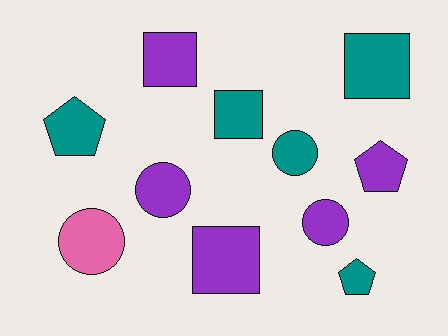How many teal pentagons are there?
There are 2 teal pentagons.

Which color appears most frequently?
Teal, with 5 objects.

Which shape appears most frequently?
Circle, with 4 objects.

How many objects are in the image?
There are 11 objects.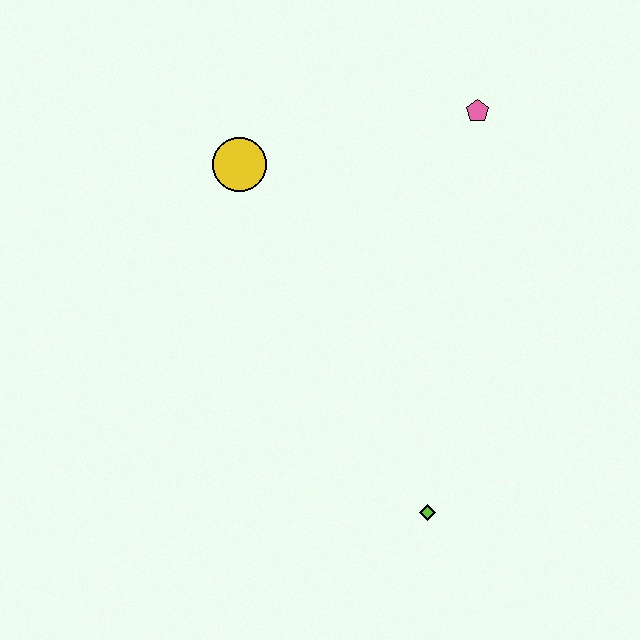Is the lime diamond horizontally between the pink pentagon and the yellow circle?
Yes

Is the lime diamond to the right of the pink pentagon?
No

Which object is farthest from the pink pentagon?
The lime diamond is farthest from the pink pentagon.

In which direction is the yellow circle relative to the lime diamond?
The yellow circle is above the lime diamond.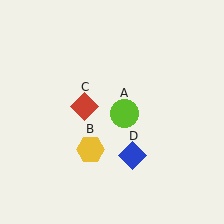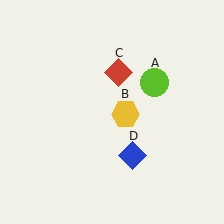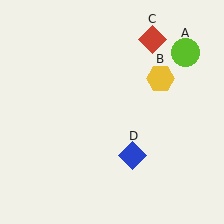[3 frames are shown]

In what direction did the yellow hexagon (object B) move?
The yellow hexagon (object B) moved up and to the right.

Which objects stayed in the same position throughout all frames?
Blue diamond (object D) remained stationary.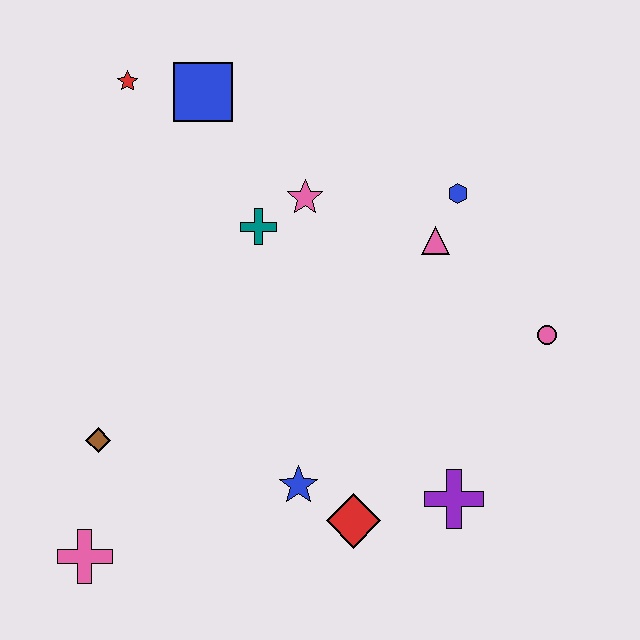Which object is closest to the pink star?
The teal cross is closest to the pink star.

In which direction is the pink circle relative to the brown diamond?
The pink circle is to the right of the brown diamond.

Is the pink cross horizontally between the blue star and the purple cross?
No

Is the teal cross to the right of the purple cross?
No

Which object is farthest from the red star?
The purple cross is farthest from the red star.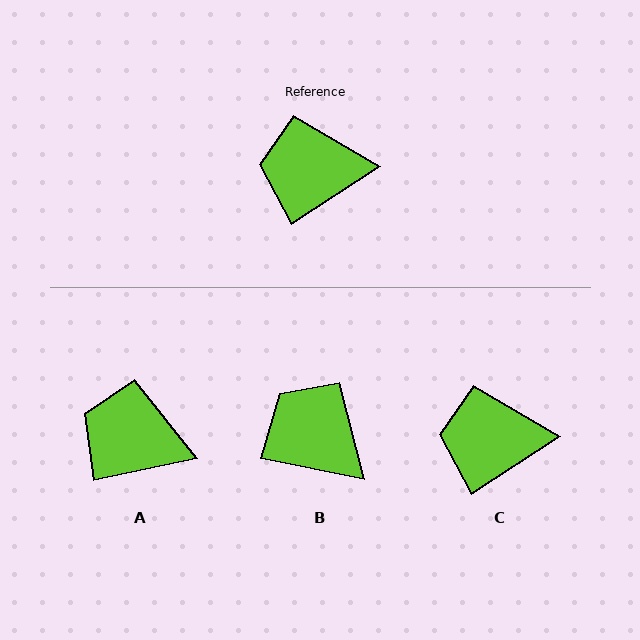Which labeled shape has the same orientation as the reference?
C.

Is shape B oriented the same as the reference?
No, it is off by about 45 degrees.